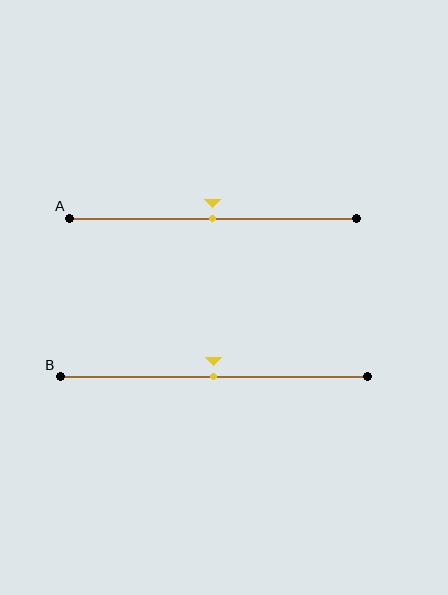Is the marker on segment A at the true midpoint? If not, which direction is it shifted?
Yes, the marker on segment A is at the true midpoint.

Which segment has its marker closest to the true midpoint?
Segment A has its marker closest to the true midpoint.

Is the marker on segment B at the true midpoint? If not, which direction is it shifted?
Yes, the marker on segment B is at the true midpoint.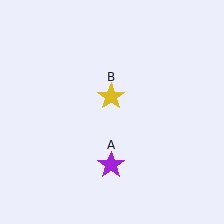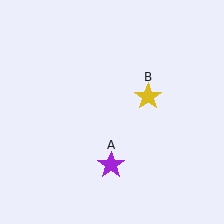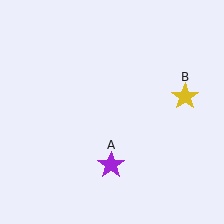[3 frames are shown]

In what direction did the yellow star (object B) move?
The yellow star (object B) moved right.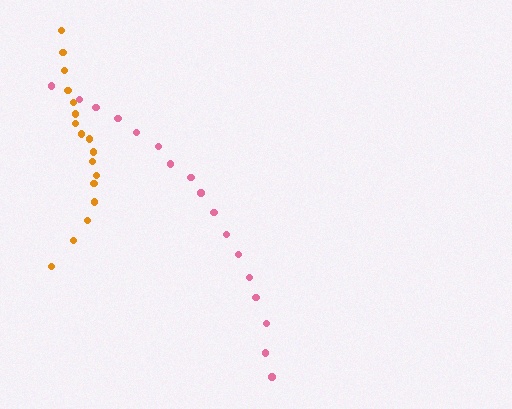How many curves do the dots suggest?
There are 2 distinct paths.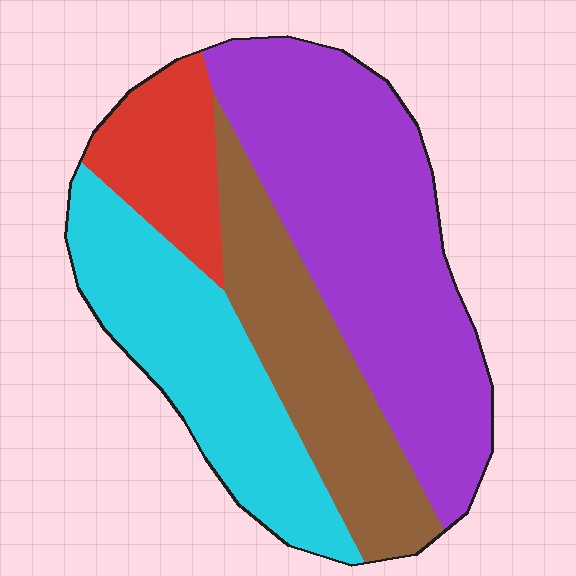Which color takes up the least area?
Red, at roughly 10%.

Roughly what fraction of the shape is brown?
Brown covers 22% of the shape.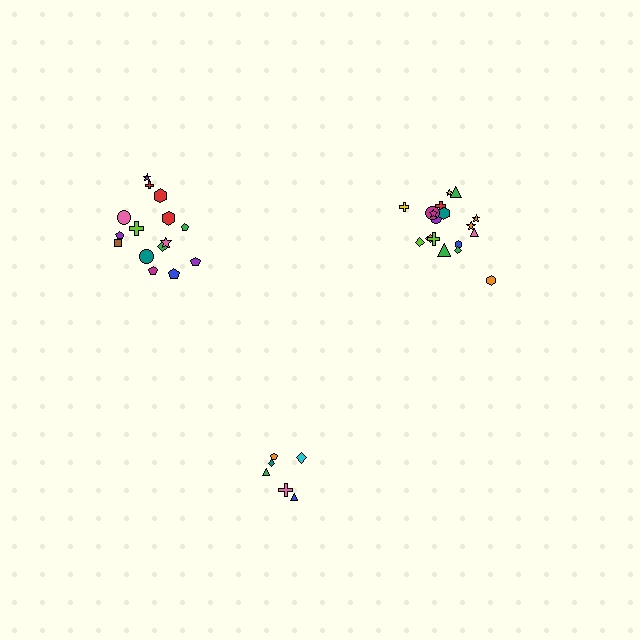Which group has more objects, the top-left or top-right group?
The top-right group.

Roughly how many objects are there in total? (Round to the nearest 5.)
Roughly 40 objects in total.